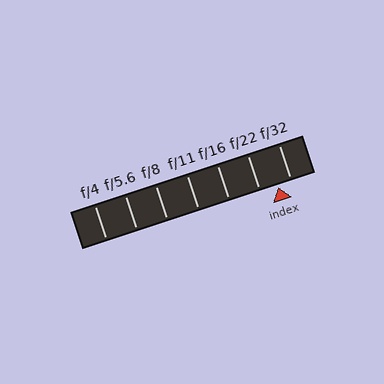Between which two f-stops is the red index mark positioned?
The index mark is between f/22 and f/32.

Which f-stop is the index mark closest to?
The index mark is closest to f/32.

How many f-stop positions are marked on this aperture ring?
There are 7 f-stop positions marked.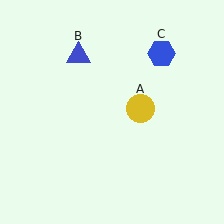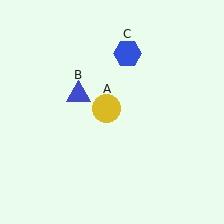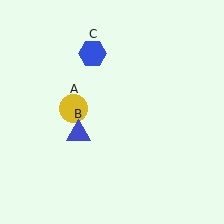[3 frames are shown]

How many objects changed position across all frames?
3 objects changed position: yellow circle (object A), blue triangle (object B), blue hexagon (object C).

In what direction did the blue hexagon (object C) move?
The blue hexagon (object C) moved left.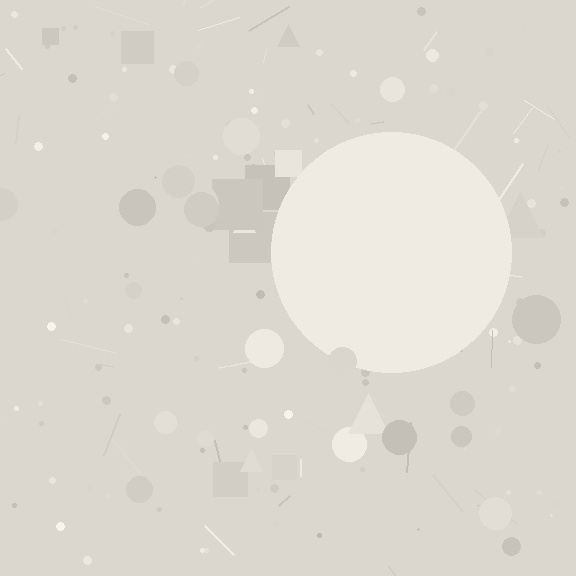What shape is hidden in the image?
A circle is hidden in the image.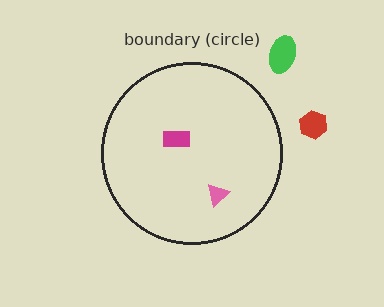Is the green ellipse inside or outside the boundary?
Outside.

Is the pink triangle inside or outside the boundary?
Inside.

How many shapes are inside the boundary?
2 inside, 2 outside.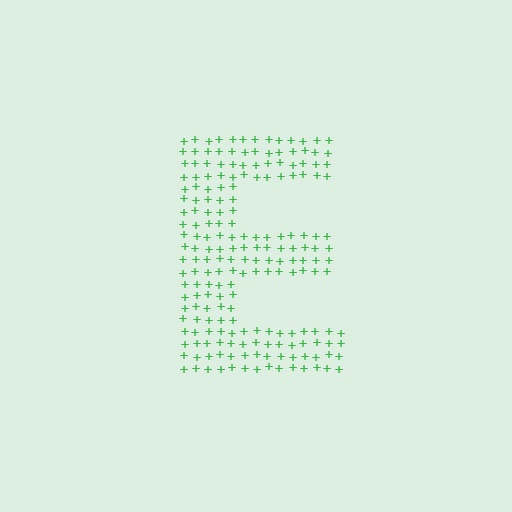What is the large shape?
The large shape is the letter E.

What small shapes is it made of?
It is made of small plus signs.